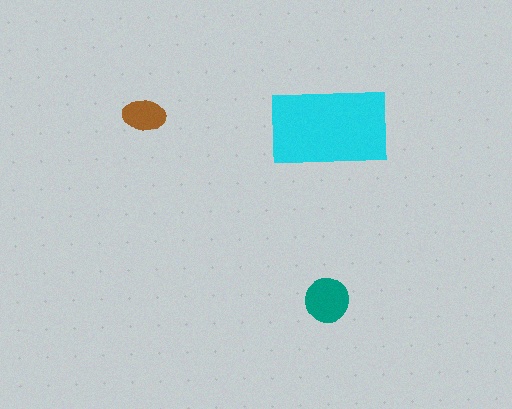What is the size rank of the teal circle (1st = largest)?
2nd.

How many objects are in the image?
There are 3 objects in the image.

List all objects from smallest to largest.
The brown ellipse, the teal circle, the cyan rectangle.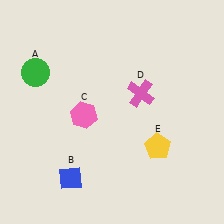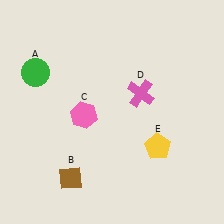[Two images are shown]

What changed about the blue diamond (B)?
In Image 1, B is blue. In Image 2, it changed to brown.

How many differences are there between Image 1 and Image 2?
There is 1 difference between the two images.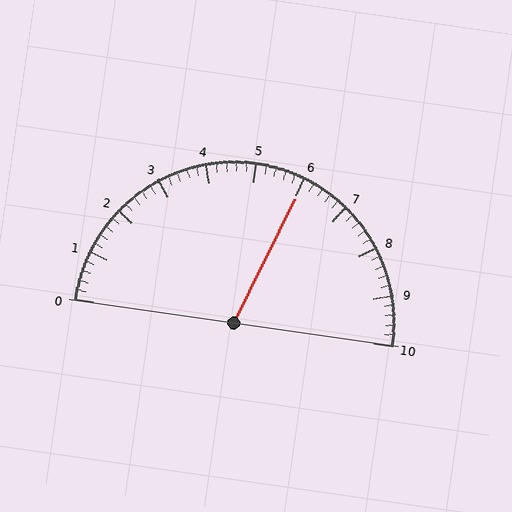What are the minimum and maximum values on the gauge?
The gauge ranges from 0 to 10.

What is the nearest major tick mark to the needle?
The nearest major tick mark is 6.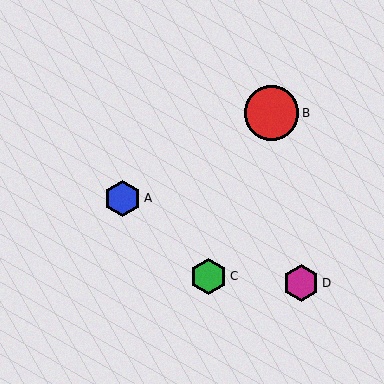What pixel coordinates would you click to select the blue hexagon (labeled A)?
Click at (123, 198) to select the blue hexagon A.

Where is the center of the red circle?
The center of the red circle is at (271, 113).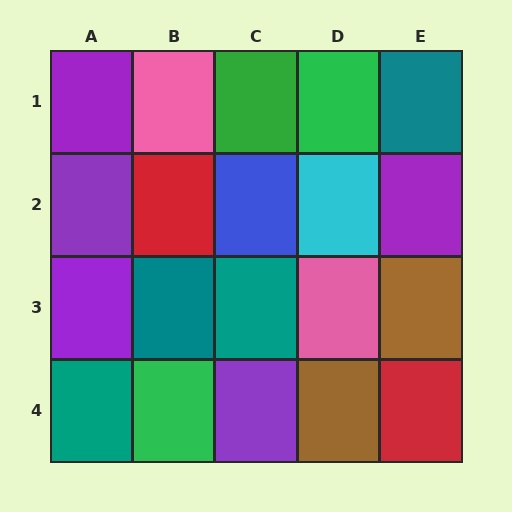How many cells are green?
3 cells are green.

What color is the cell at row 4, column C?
Purple.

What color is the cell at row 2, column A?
Purple.